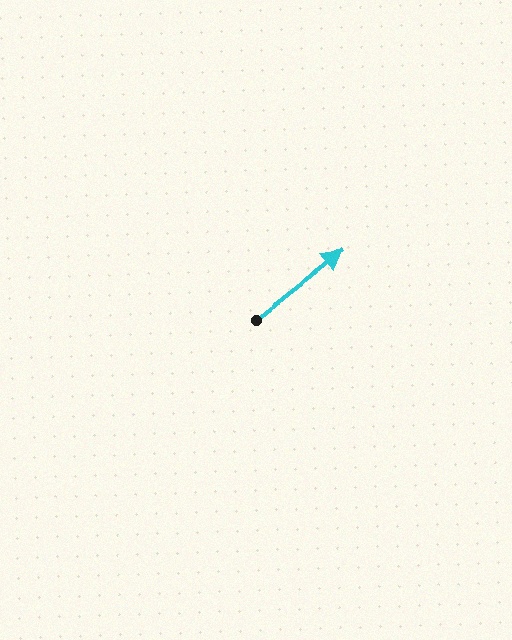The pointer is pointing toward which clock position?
Roughly 2 o'clock.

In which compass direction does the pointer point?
Northeast.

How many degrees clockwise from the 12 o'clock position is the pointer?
Approximately 52 degrees.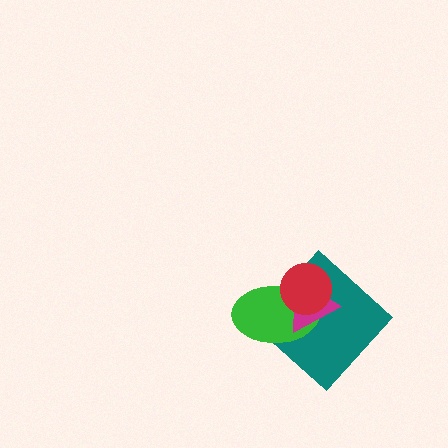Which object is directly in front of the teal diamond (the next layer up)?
The green ellipse is directly in front of the teal diamond.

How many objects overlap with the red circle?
3 objects overlap with the red circle.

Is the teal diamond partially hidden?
Yes, it is partially covered by another shape.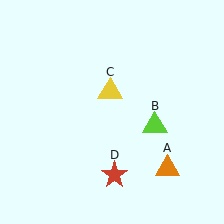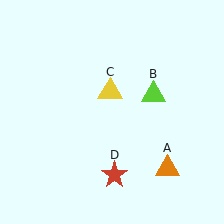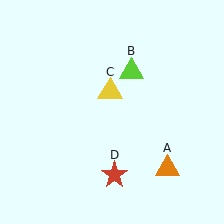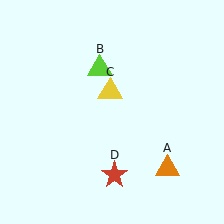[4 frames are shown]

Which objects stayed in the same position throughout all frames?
Orange triangle (object A) and yellow triangle (object C) and red star (object D) remained stationary.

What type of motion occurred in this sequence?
The lime triangle (object B) rotated counterclockwise around the center of the scene.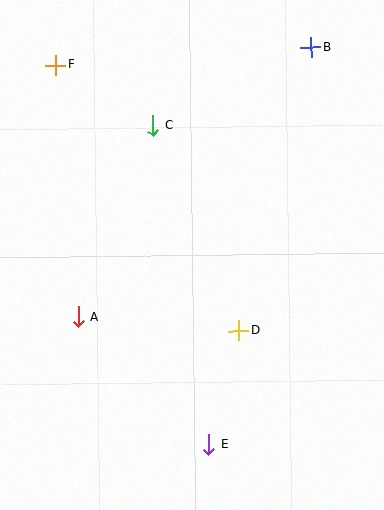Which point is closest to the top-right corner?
Point B is closest to the top-right corner.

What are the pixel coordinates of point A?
Point A is at (78, 317).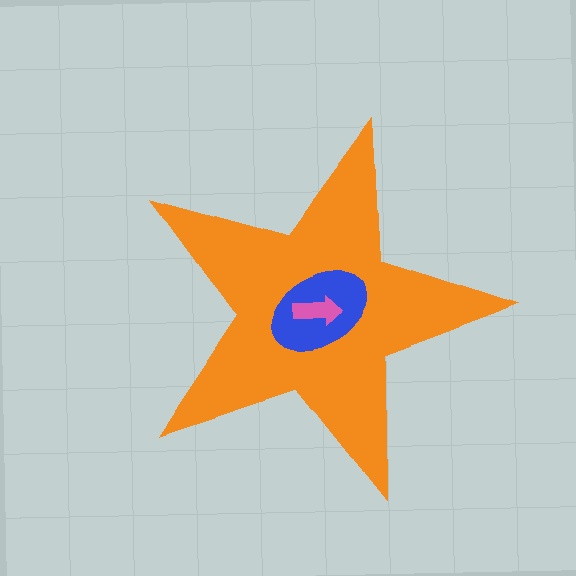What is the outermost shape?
The orange star.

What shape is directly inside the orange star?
The blue ellipse.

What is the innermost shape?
The pink arrow.